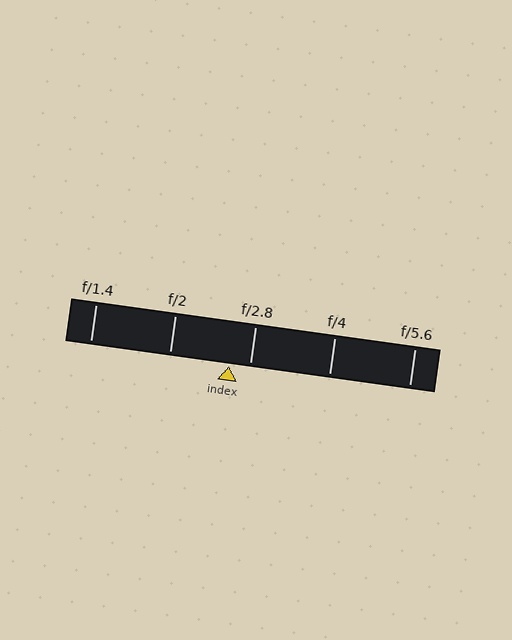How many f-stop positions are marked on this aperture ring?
There are 5 f-stop positions marked.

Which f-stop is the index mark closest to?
The index mark is closest to f/2.8.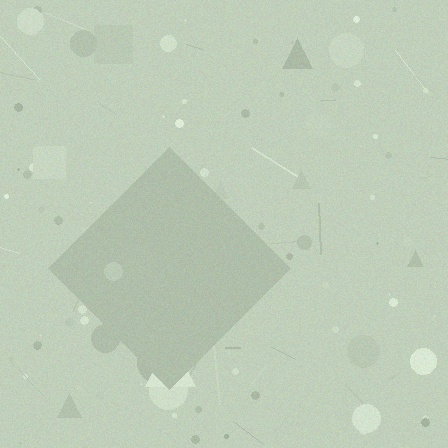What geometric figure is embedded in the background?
A diamond is embedded in the background.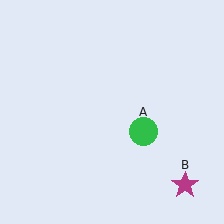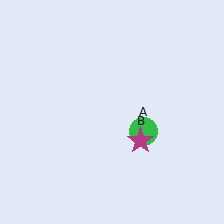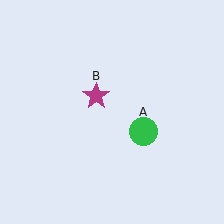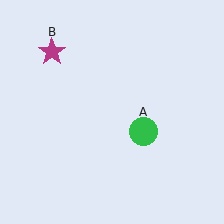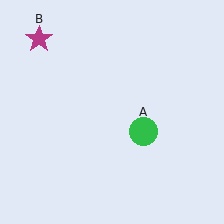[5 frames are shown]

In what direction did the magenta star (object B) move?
The magenta star (object B) moved up and to the left.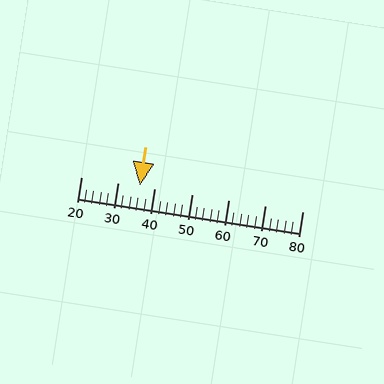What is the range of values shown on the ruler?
The ruler shows values from 20 to 80.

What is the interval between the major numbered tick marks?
The major tick marks are spaced 10 units apart.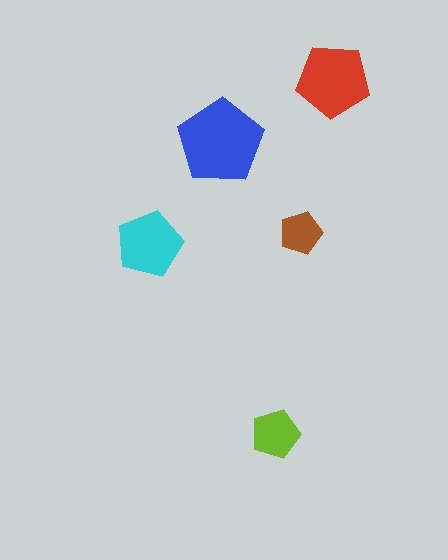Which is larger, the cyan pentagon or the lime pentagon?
The cyan one.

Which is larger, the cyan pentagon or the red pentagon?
The red one.